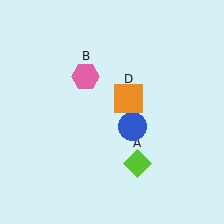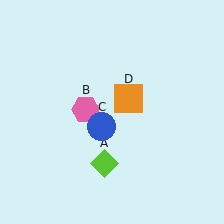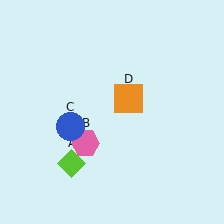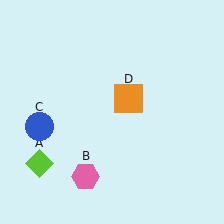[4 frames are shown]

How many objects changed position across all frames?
3 objects changed position: lime diamond (object A), pink hexagon (object B), blue circle (object C).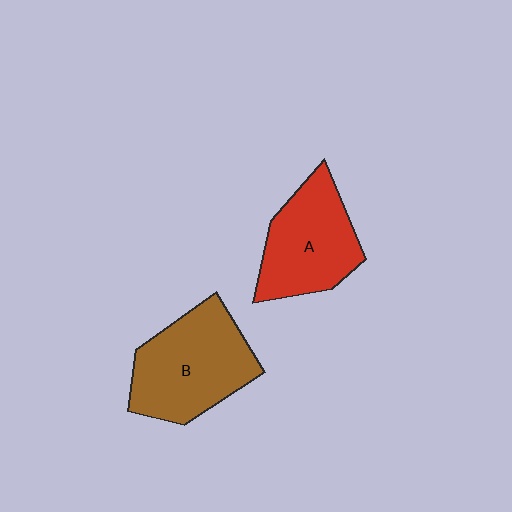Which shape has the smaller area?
Shape A (red).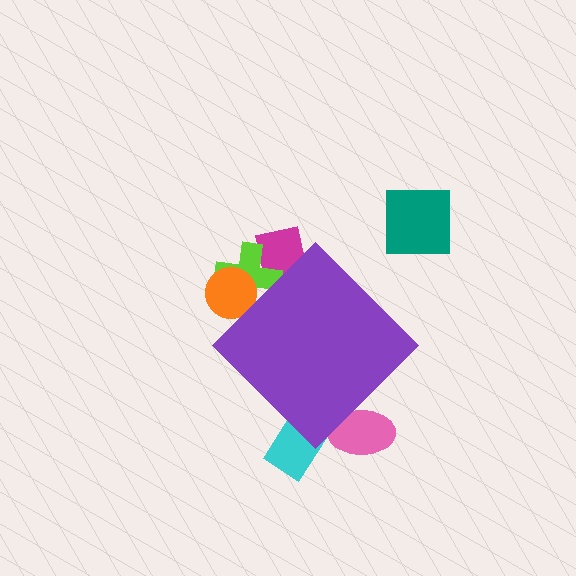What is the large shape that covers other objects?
A purple diamond.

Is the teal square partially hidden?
No, the teal square is fully visible.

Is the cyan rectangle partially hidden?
Yes, the cyan rectangle is partially hidden behind the purple diamond.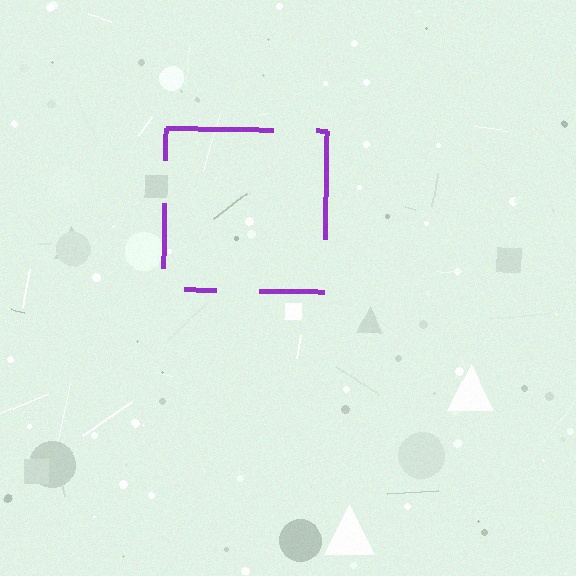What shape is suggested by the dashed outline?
The dashed outline suggests a square.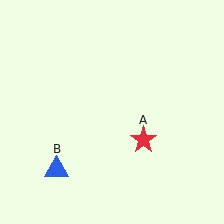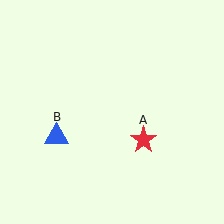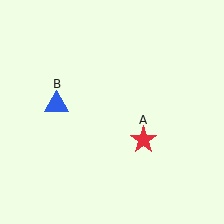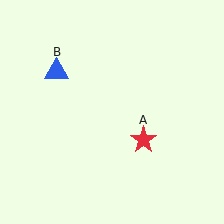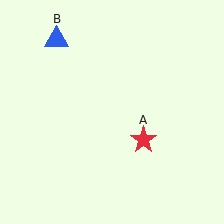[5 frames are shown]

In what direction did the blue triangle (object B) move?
The blue triangle (object B) moved up.